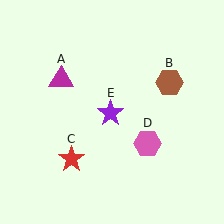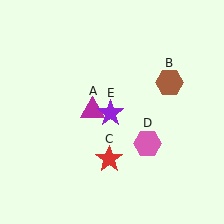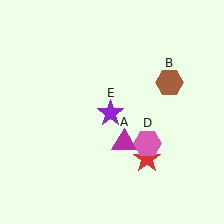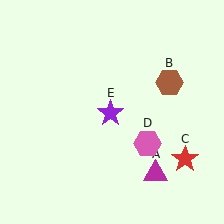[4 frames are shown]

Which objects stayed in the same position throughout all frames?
Brown hexagon (object B) and pink hexagon (object D) and purple star (object E) remained stationary.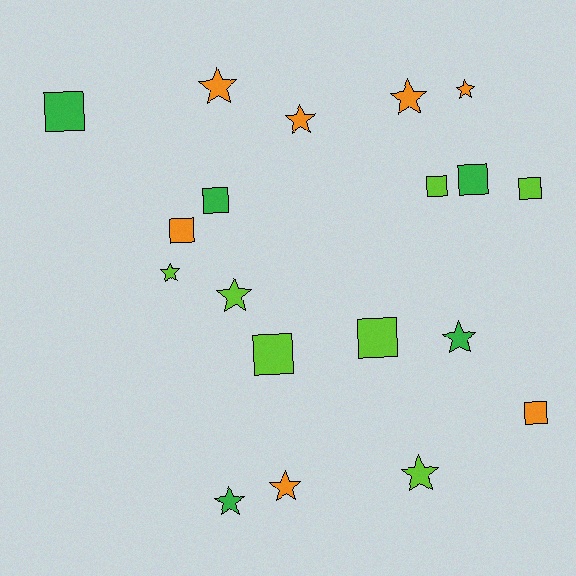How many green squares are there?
There are 3 green squares.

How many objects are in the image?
There are 19 objects.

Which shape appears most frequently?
Star, with 10 objects.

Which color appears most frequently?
Lime, with 7 objects.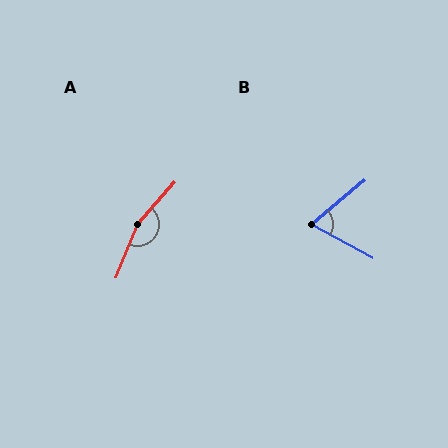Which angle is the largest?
A, at approximately 161 degrees.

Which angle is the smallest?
B, at approximately 68 degrees.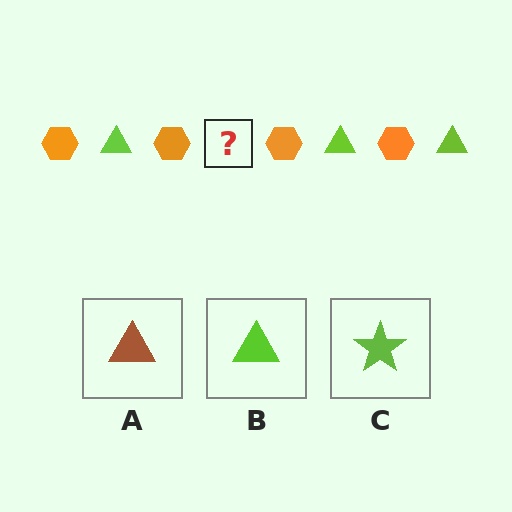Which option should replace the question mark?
Option B.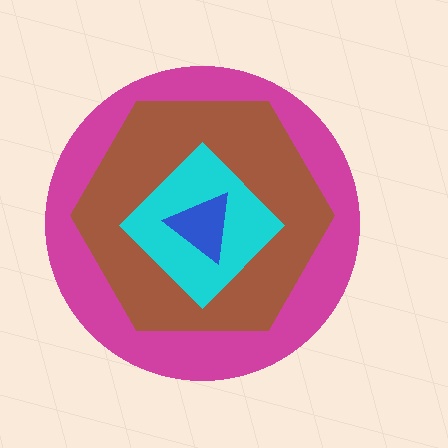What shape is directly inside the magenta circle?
The brown hexagon.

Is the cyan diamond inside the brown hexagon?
Yes.